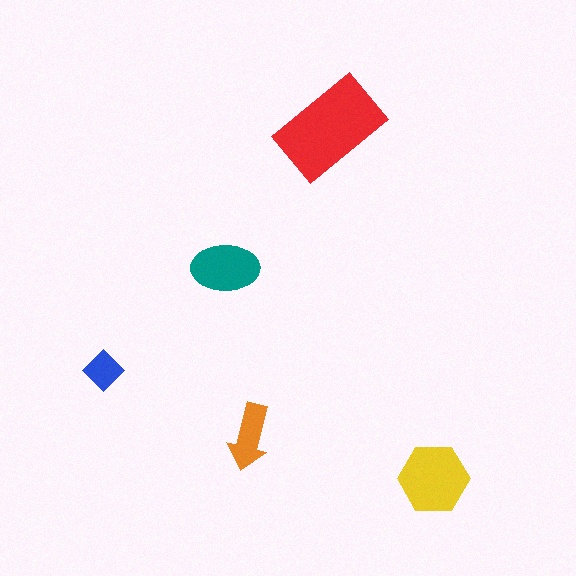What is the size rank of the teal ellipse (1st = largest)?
3rd.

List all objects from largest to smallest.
The red rectangle, the yellow hexagon, the teal ellipse, the orange arrow, the blue diamond.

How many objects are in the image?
There are 5 objects in the image.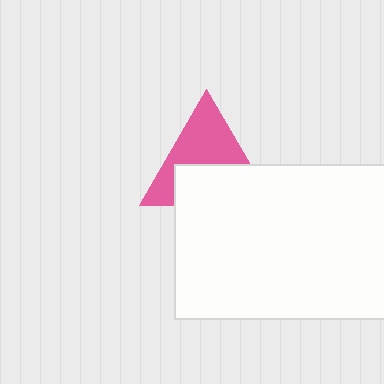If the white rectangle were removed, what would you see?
You would see the complete pink triangle.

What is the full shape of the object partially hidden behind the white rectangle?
The partially hidden object is a pink triangle.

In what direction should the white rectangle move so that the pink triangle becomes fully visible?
The white rectangle should move down. That is the shortest direction to clear the overlap and leave the pink triangle fully visible.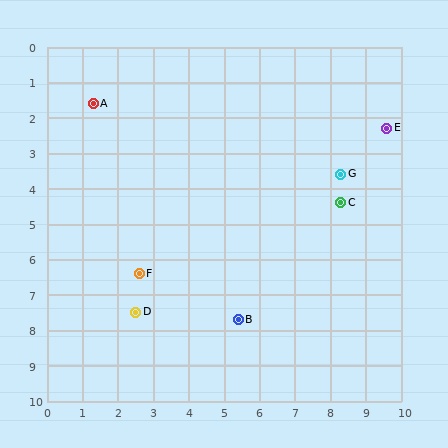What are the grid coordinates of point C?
Point C is at approximately (8.3, 4.4).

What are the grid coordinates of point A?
Point A is at approximately (1.3, 1.6).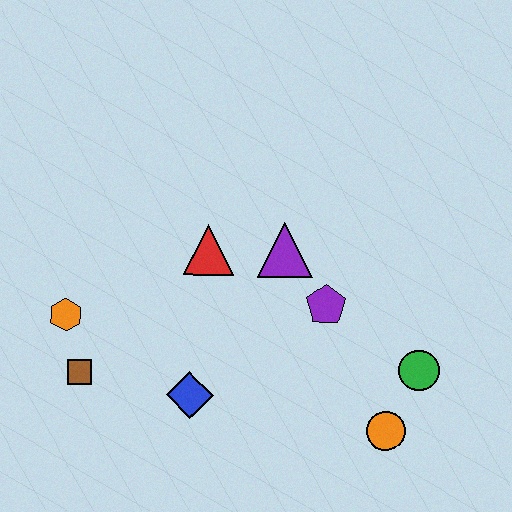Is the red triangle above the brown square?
Yes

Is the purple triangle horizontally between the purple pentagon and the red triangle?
Yes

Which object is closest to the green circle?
The orange circle is closest to the green circle.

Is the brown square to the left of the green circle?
Yes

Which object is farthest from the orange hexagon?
The green circle is farthest from the orange hexagon.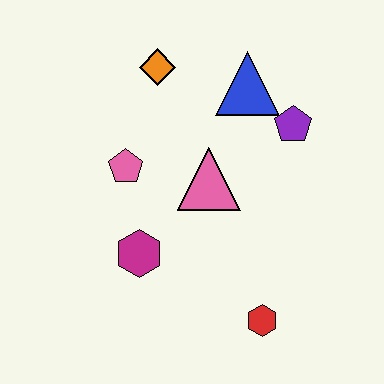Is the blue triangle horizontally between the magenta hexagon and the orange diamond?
No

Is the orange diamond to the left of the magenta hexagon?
No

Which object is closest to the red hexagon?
The magenta hexagon is closest to the red hexagon.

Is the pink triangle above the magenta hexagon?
Yes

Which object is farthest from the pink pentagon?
The red hexagon is farthest from the pink pentagon.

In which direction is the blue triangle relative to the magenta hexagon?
The blue triangle is above the magenta hexagon.